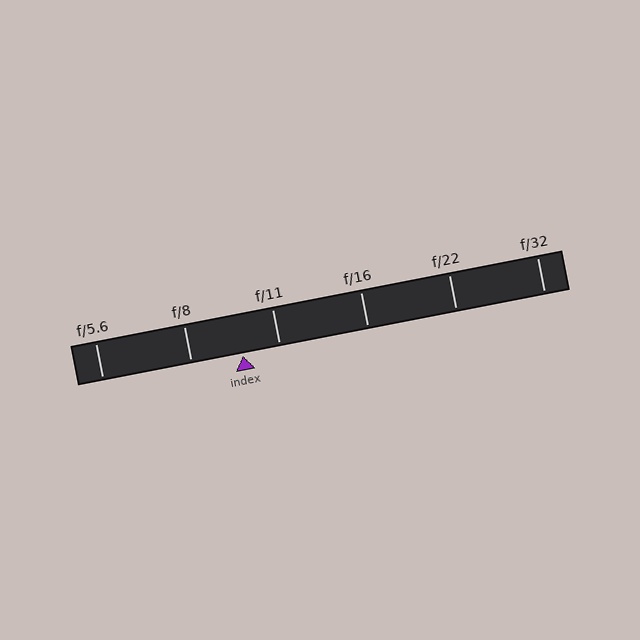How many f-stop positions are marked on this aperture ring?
There are 6 f-stop positions marked.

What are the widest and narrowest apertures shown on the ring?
The widest aperture shown is f/5.6 and the narrowest is f/32.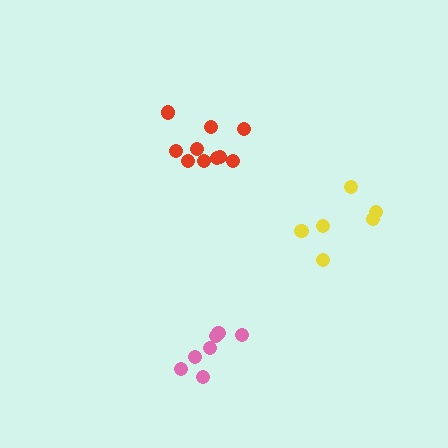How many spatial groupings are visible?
There are 3 spatial groupings.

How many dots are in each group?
Group 1: 10 dots, Group 2: 7 dots, Group 3: 6 dots (23 total).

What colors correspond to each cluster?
The clusters are colored: red, pink, yellow.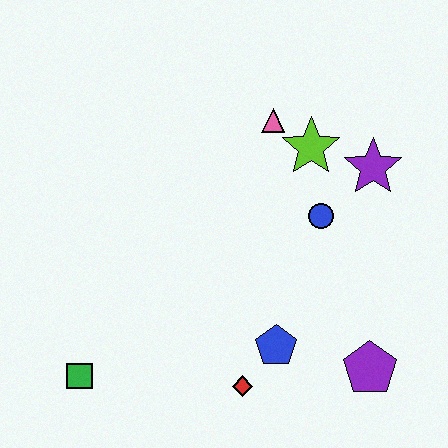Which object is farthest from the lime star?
The green square is farthest from the lime star.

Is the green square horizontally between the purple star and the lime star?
No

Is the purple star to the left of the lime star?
No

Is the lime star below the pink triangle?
Yes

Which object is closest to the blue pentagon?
The red diamond is closest to the blue pentagon.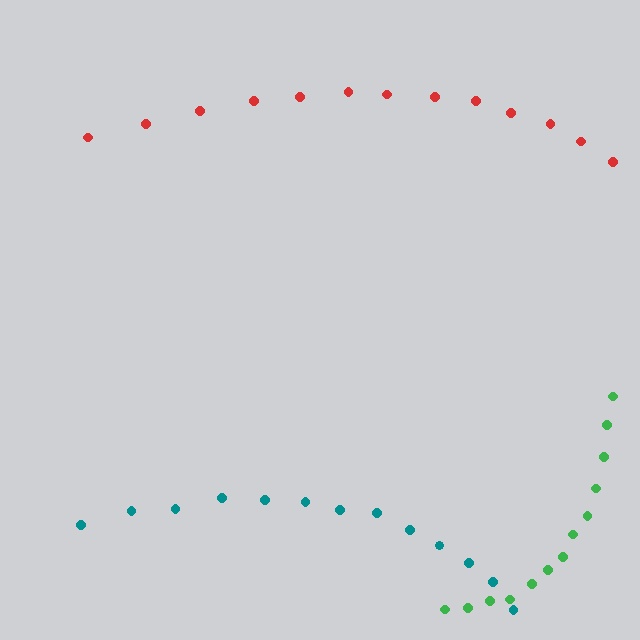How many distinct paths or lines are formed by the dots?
There are 3 distinct paths.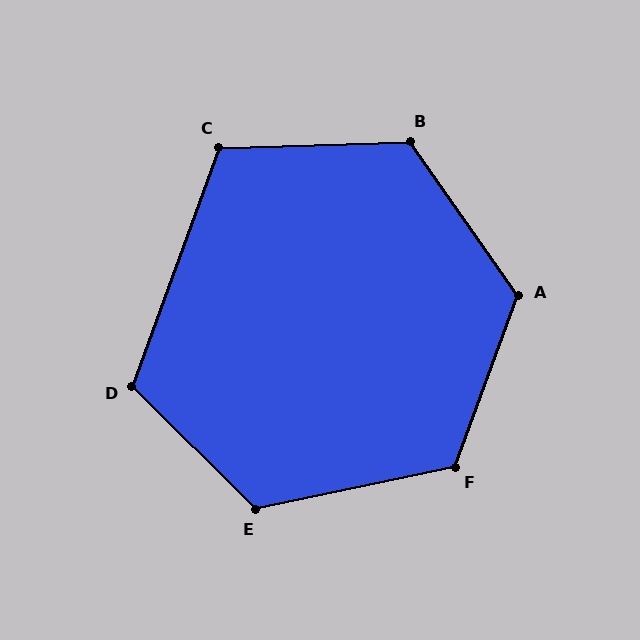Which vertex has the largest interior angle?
A, at approximately 125 degrees.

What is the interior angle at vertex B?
Approximately 123 degrees (obtuse).